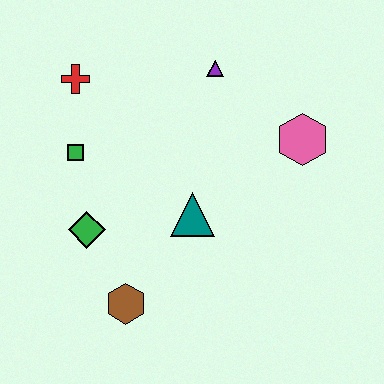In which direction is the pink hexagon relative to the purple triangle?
The pink hexagon is to the right of the purple triangle.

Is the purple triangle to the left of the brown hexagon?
No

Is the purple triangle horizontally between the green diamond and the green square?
No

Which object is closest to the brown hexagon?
The green diamond is closest to the brown hexagon.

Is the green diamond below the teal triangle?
Yes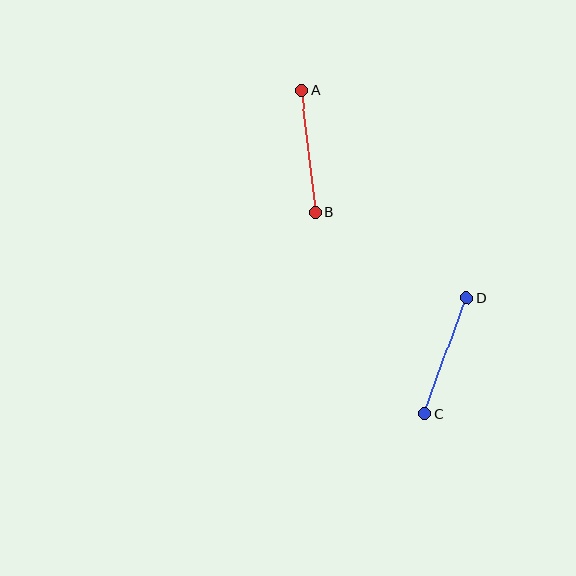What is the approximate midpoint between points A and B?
The midpoint is at approximately (308, 151) pixels.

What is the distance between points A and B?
The distance is approximately 123 pixels.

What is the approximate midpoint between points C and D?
The midpoint is at approximately (446, 356) pixels.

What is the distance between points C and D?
The distance is approximately 124 pixels.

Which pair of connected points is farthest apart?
Points C and D are farthest apart.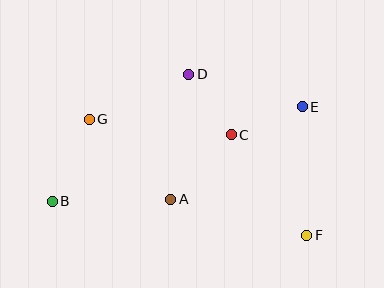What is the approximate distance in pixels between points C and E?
The distance between C and E is approximately 76 pixels.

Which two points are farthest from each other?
Points B and E are farthest from each other.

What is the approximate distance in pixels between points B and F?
The distance between B and F is approximately 257 pixels.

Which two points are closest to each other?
Points C and D are closest to each other.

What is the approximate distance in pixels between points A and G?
The distance between A and G is approximately 114 pixels.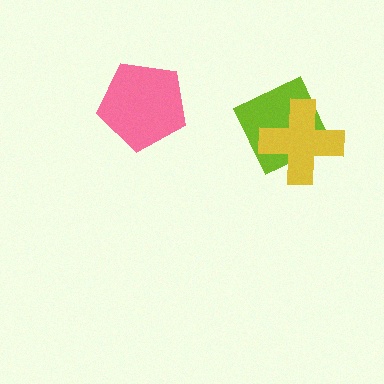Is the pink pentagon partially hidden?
No, no other shape covers it.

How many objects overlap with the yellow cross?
1 object overlaps with the yellow cross.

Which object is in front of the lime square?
The yellow cross is in front of the lime square.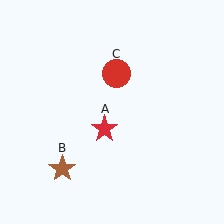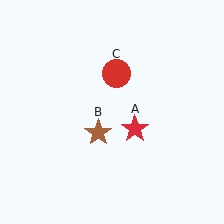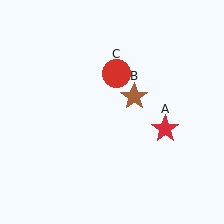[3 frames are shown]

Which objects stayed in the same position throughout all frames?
Red circle (object C) remained stationary.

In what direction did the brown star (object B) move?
The brown star (object B) moved up and to the right.